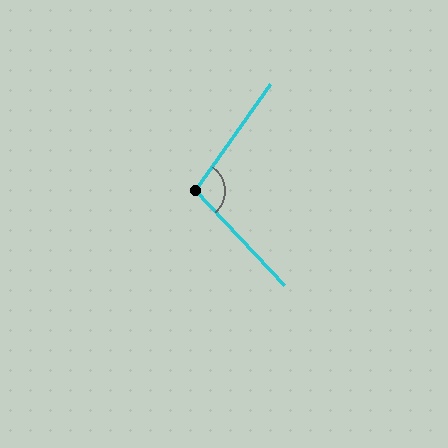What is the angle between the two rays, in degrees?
Approximately 102 degrees.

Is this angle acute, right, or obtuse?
It is obtuse.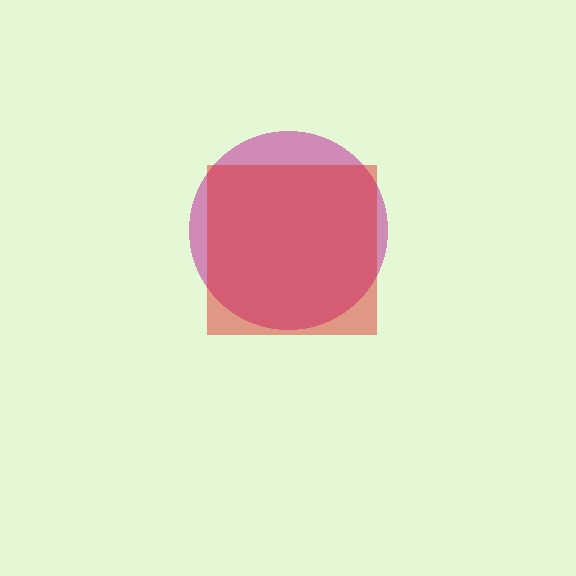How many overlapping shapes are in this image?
There are 2 overlapping shapes in the image.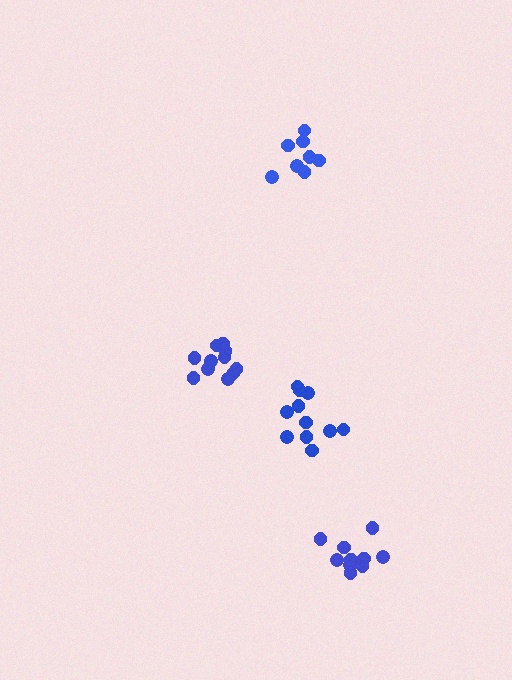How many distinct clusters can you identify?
There are 4 distinct clusters.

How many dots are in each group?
Group 1: 11 dots, Group 2: 8 dots, Group 3: 11 dots, Group 4: 10 dots (40 total).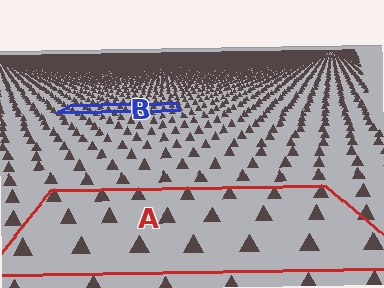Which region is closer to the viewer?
Region A is closer. The texture elements there are larger and more spread out.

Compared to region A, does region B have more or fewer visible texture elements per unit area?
Region B has more texture elements per unit area — they are packed more densely because it is farther away.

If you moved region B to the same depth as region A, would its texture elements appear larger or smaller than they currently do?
They would appear larger. At a closer depth, the same texture elements are projected at a bigger on-screen size.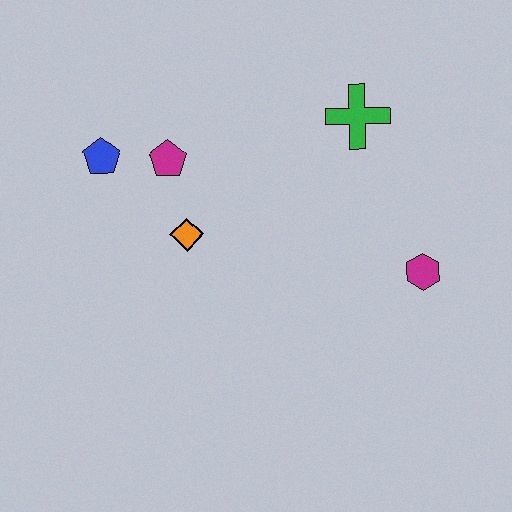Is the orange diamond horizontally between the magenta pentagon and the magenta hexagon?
Yes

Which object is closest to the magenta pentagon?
The blue pentagon is closest to the magenta pentagon.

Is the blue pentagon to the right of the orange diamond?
No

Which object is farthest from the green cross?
The blue pentagon is farthest from the green cross.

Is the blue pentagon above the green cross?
No